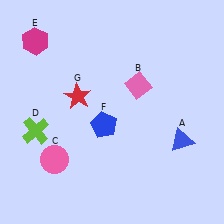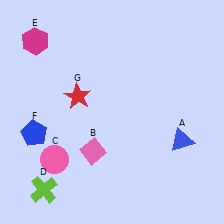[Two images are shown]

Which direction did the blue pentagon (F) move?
The blue pentagon (F) moved left.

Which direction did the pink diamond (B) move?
The pink diamond (B) moved down.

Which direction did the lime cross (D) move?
The lime cross (D) moved down.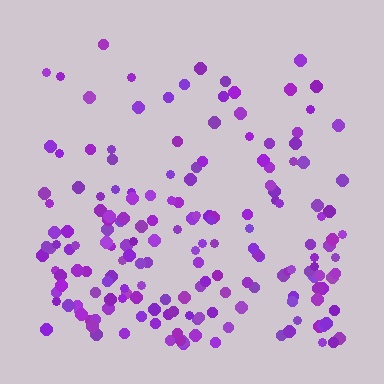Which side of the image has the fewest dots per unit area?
The top.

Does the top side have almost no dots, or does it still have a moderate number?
Still a moderate number, just noticeably fewer than the bottom.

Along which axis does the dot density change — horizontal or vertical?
Vertical.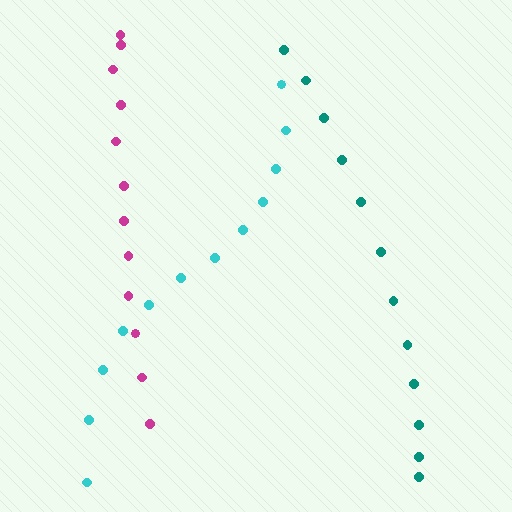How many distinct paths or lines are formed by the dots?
There are 3 distinct paths.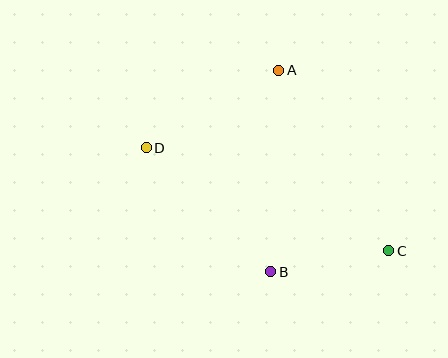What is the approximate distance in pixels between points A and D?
The distance between A and D is approximately 153 pixels.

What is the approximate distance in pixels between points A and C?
The distance between A and C is approximately 211 pixels.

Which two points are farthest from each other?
Points C and D are farthest from each other.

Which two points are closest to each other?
Points B and C are closest to each other.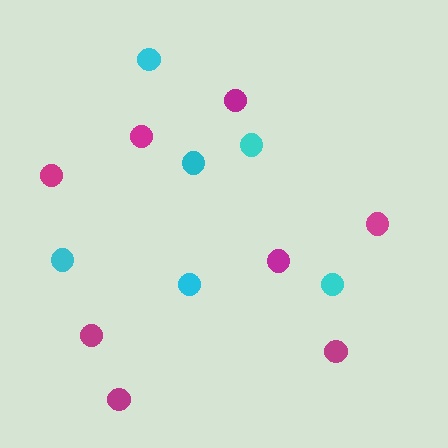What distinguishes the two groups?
There are 2 groups: one group of magenta circles (8) and one group of cyan circles (6).